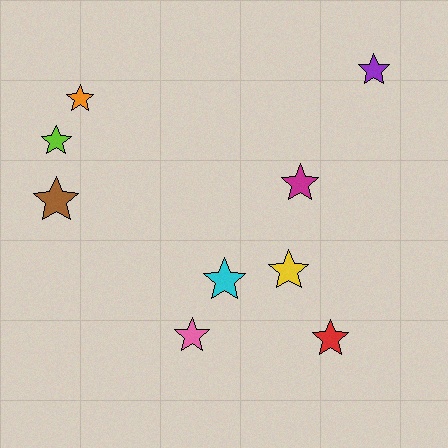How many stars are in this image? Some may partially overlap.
There are 9 stars.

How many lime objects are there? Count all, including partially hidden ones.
There is 1 lime object.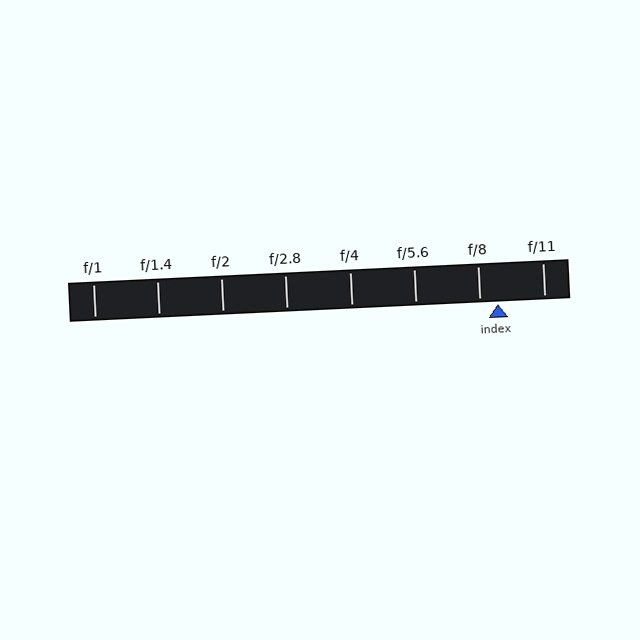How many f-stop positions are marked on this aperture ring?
There are 8 f-stop positions marked.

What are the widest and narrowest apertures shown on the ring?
The widest aperture shown is f/1 and the narrowest is f/11.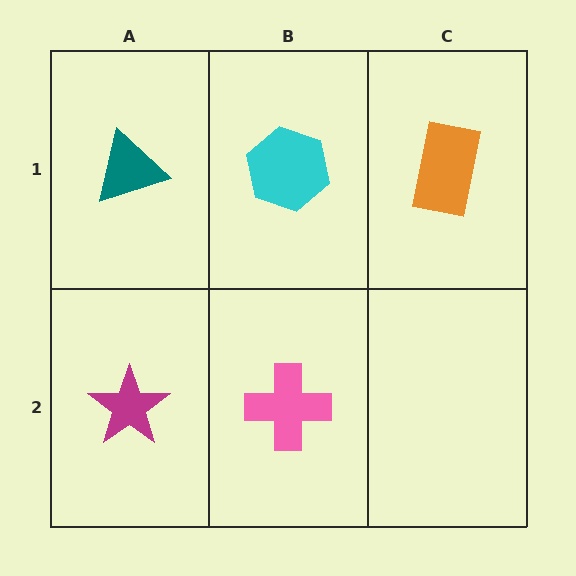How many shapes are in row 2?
2 shapes.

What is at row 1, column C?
An orange rectangle.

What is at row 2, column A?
A magenta star.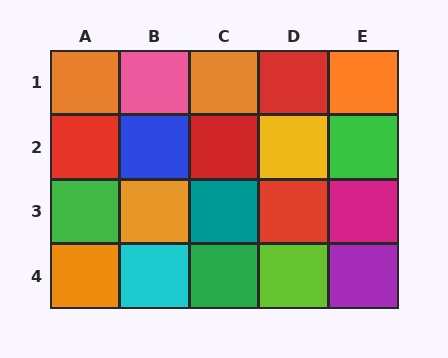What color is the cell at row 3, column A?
Green.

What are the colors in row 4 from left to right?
Orange, cyan, green, lime, purple.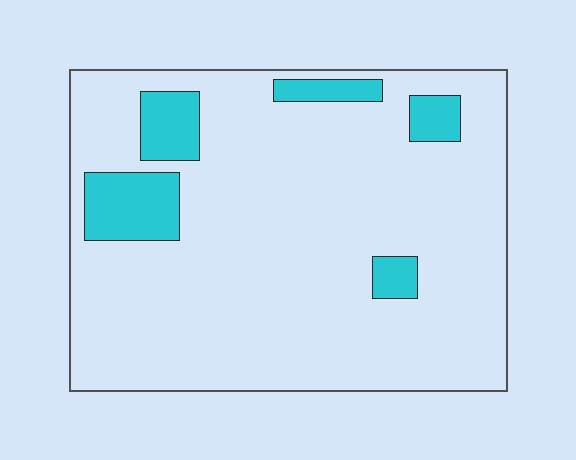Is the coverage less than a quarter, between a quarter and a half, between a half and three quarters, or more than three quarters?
Less than a quarter.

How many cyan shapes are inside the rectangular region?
5.